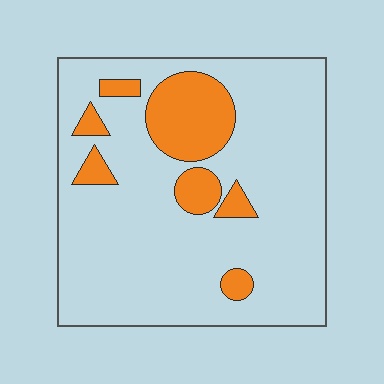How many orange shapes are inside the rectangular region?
7.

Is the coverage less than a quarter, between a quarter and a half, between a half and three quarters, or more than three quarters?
Less than a quarter.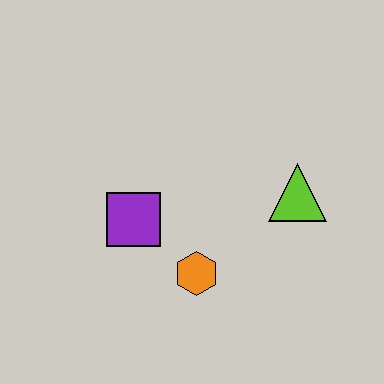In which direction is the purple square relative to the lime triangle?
The purple square is to the left of the lime triangle.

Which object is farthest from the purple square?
The lime triangle is farthest from the purple square.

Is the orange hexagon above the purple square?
No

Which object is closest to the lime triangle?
The orange hexagon is closest to the lime triangle.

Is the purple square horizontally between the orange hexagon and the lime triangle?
No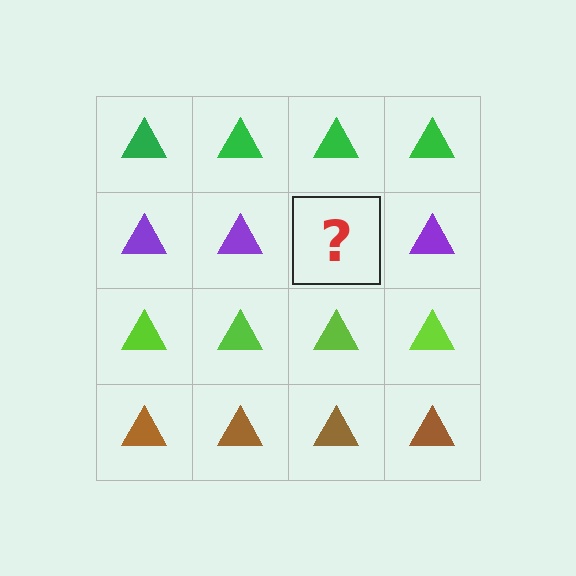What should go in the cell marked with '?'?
The missing cell should contain a purple triangle.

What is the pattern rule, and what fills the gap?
The rule is that each row has a consistent color. The gap should be filled with a purple triangle.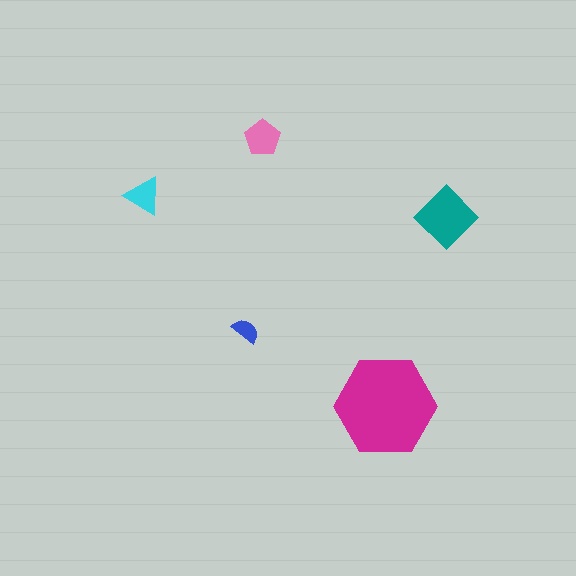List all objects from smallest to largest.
The blue semicircle, the cyan triangle, the pink pentagon, the teal diamond, the magenta hexagon.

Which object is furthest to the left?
The cyan triangle is leftmost.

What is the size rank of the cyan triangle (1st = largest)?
4th.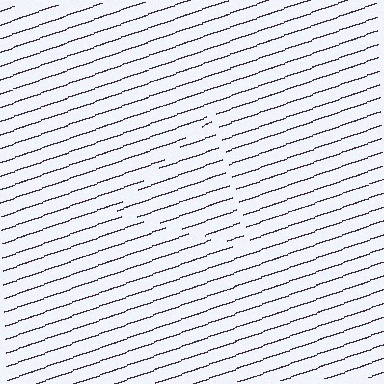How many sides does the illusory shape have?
3 sides — the line-ends trace a triangle.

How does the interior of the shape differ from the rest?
The interior of the shape contains the same grating, shifted by half a period — the contour is defined by the phase discontinuity where line-ends from the inner and outer gratings abut.